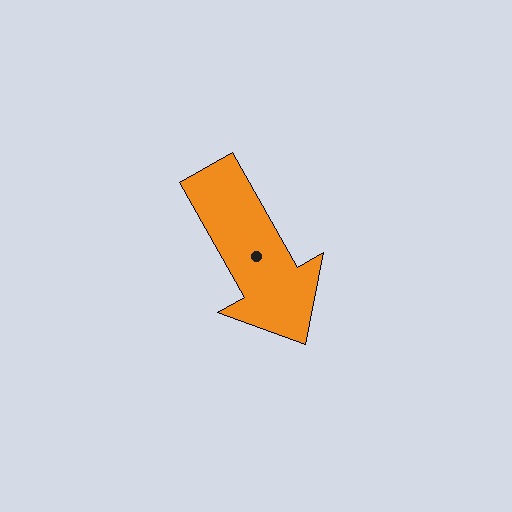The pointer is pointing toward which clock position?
Roughly 5 o'clock.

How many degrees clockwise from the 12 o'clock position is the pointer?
Approximately 151 degrees.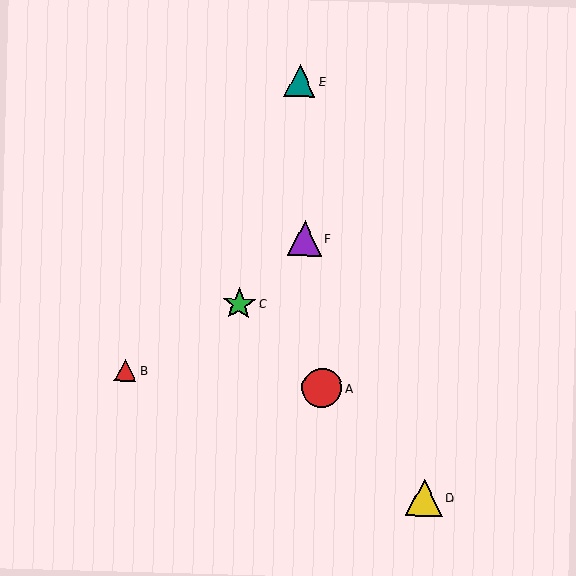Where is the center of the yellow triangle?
The center of the yellow triangle is at (424, 498).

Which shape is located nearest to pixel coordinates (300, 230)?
The purple triangle (labeled F) at (305, 238) is nearest to that location.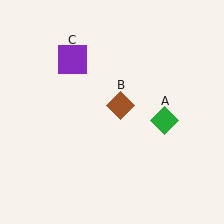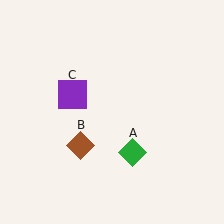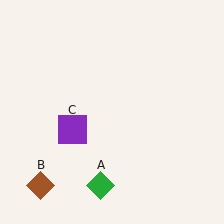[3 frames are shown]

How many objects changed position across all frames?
3 objects changed position: green diamond (object A), brown diamond (object B), purple square (object C).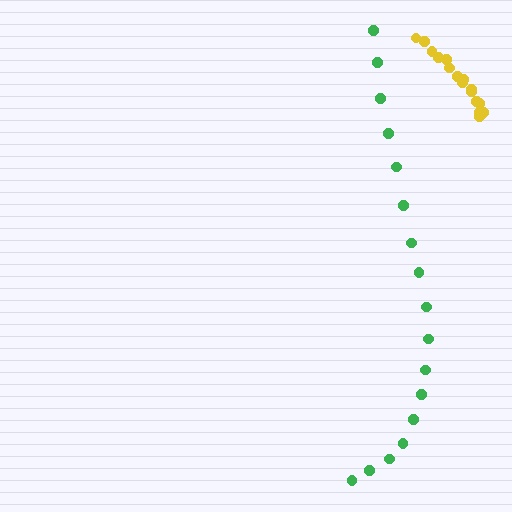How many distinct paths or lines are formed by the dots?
There are 2 distinct paths.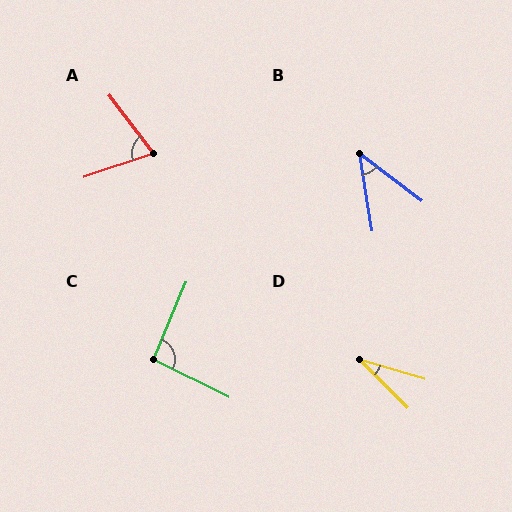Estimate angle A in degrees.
Approximately 71 degrees.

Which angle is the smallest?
D, at approximately 29 degrees.